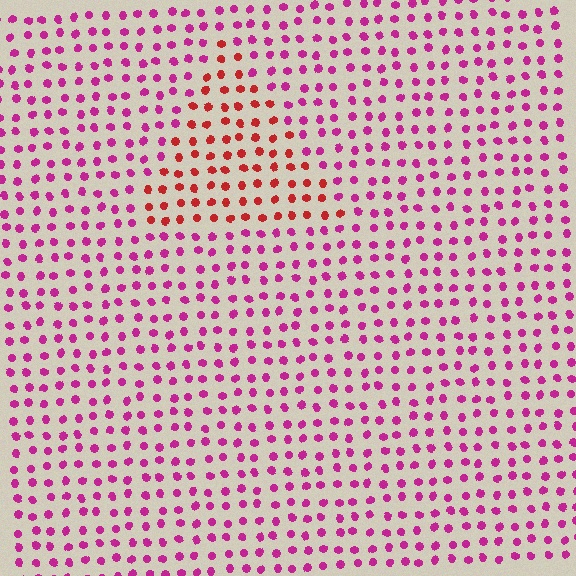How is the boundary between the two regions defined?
The boundary is defined purely by a slight shift in hue (about 41 degrees). Spacing, size, and orientation are identical on both sides.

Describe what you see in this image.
The image is filled with small magenta elements in a uniform arrangement. A triangle-shaped region is visible where the elements are tinted to a slightly different hue, forming a subtle color boundary.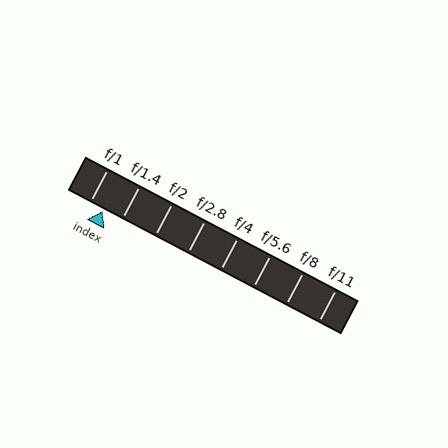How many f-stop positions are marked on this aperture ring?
There are 8 f-stop positions marked.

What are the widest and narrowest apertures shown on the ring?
The widest aperture shown is f/1 and the narrowest is f/11.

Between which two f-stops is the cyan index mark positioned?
The index mark is between f/1 and f/1.4.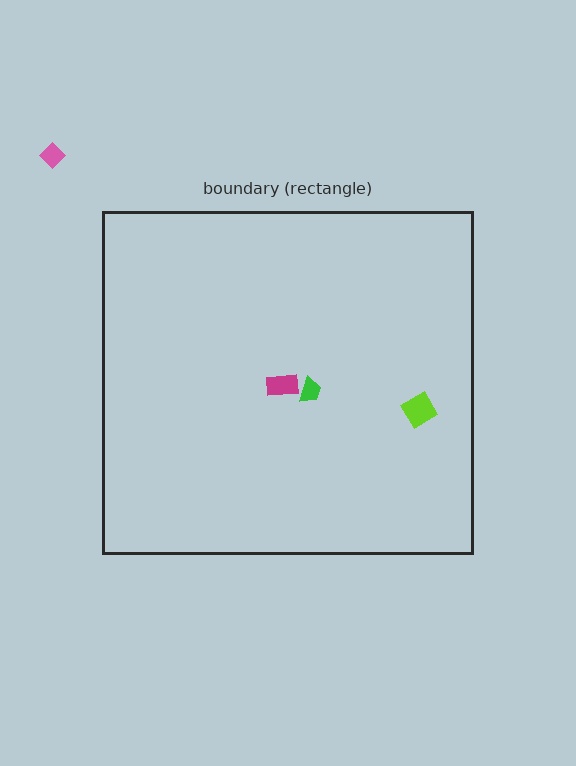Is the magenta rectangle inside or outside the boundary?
Inside.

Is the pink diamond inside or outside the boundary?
Outside.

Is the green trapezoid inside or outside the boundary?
Inside.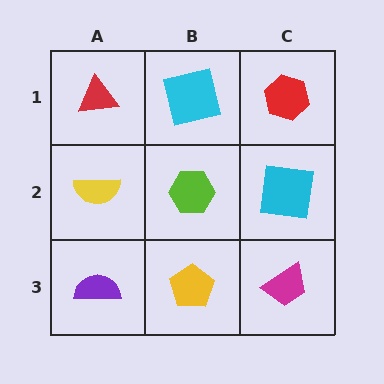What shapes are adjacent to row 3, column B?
A lime hexagon (row 2, column B), a purple semicircle (row 3, column A), a magenta trapezoid (row 3, column C).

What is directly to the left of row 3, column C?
A yellow pentagon.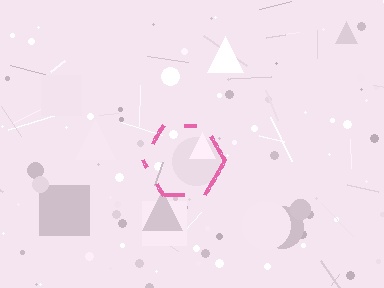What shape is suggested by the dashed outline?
The dashed outline suggests a hexagon.